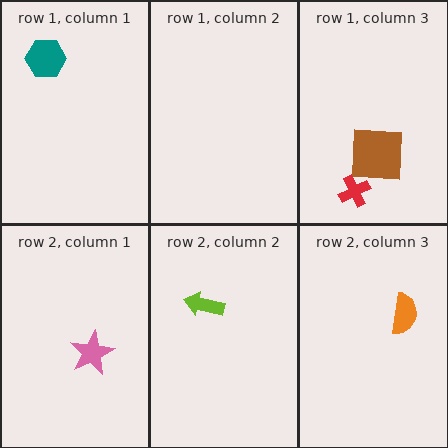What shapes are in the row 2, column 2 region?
The lime arrow.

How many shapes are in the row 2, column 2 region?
1.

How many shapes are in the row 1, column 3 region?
2.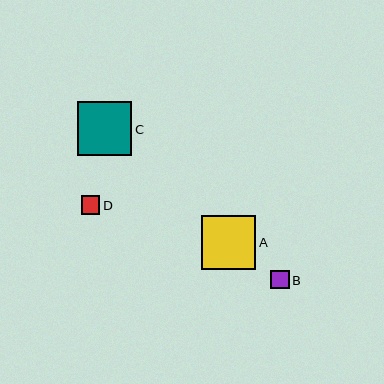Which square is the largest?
Square A is the largest with a size of approximately 54 pixels.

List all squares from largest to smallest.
From largest to smallest: A, C, B, D.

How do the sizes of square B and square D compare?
Square B and square D are approximately the same size.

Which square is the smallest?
Square D is the smallest with a size of approximately 18 pixels.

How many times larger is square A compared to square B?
Square A is approximately 3.0 times the size of square B.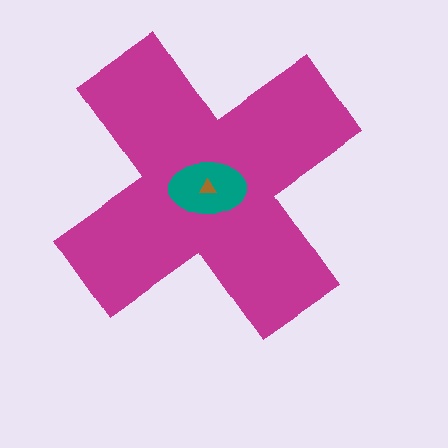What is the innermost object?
The brown triangle.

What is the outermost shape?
The magenta cross.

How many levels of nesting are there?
3.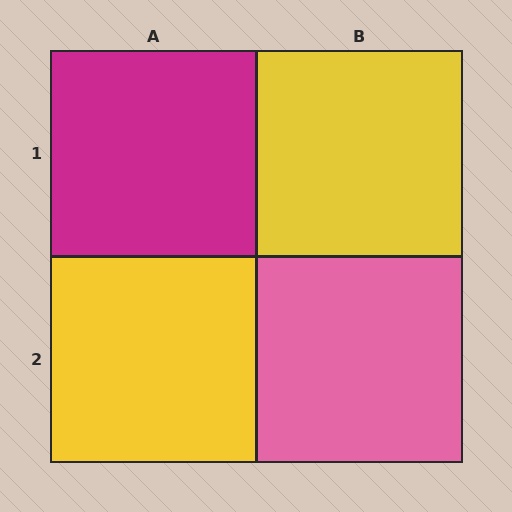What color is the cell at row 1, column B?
Yellow.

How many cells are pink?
1 cell is pink.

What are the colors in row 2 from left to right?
Yellow, pink.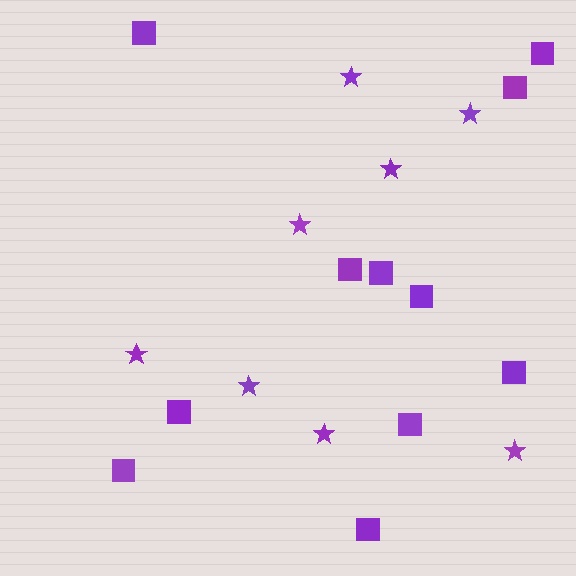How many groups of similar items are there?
There are 2 groups: one group of squares (11) and one group of stars (8).